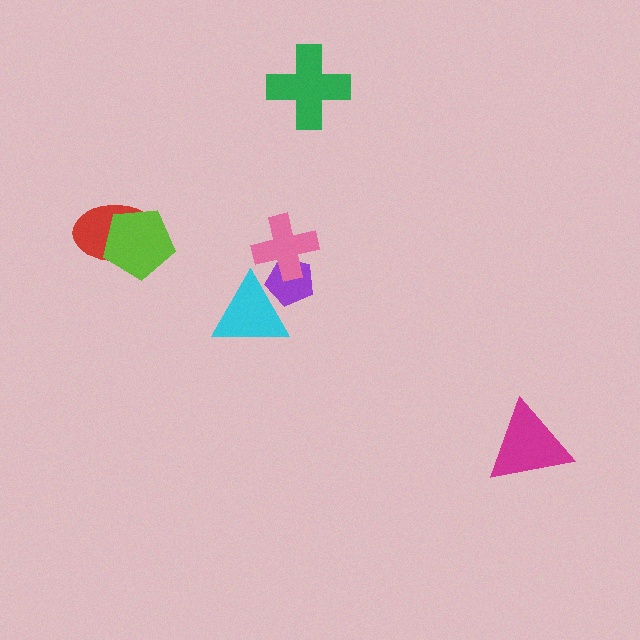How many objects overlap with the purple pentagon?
2 objects overlap with the purple pentagon.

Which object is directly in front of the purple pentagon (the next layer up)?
The cyan triangle is directly in front of the purple pentagon.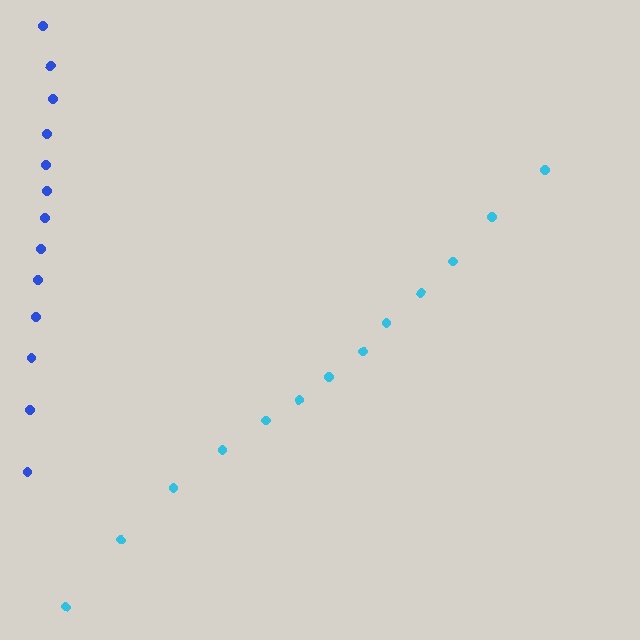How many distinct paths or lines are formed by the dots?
There are 2 distinct paths.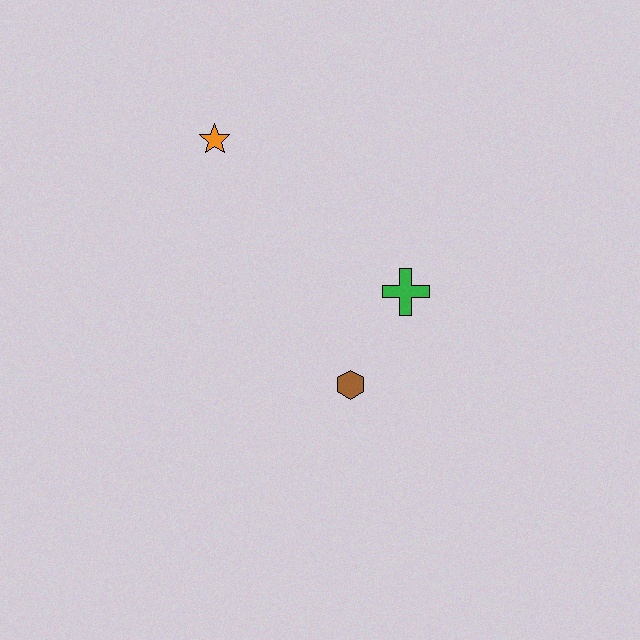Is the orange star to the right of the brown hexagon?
No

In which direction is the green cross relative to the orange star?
The green cross is to the right of the orange star.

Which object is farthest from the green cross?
The orange star is farthest from the green cross.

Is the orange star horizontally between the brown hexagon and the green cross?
No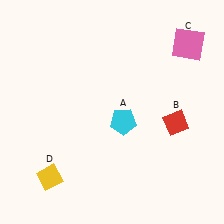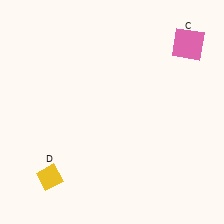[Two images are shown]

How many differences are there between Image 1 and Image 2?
There are 2 differences between the two images.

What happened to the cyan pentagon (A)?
The cyan pentagon (A) was removed in Image 2. It was in the bottom-right area of Image 1.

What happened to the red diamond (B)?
The red diamond (B) was removed in Image 2. It was in the bottom-right area of Image 1.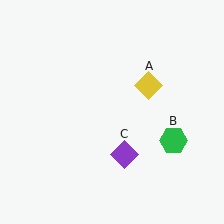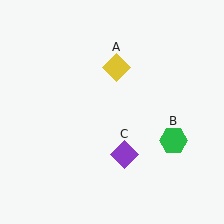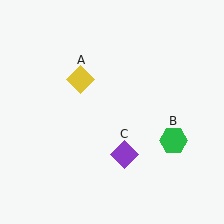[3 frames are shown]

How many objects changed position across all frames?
1 object changed position: yellow diamond (object A).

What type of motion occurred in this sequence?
The yellow diamond (object A) rotated counterclockwise around the center of the scene.